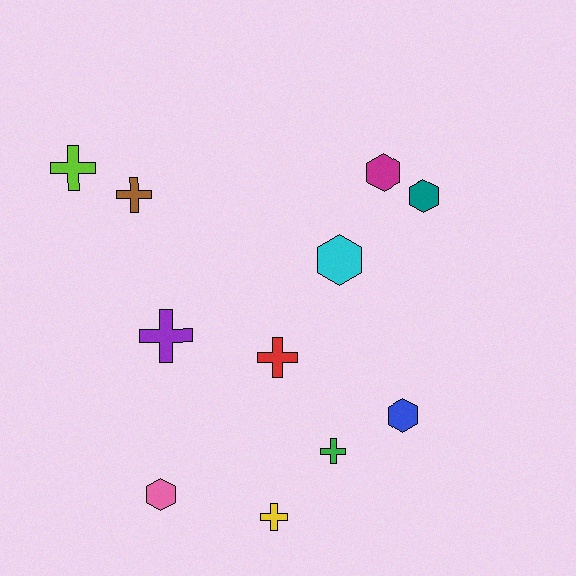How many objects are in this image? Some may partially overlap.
There are 11 objects.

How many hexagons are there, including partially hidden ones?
There are 5 hexagons.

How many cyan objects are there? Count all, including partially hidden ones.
There is 1 cyan object.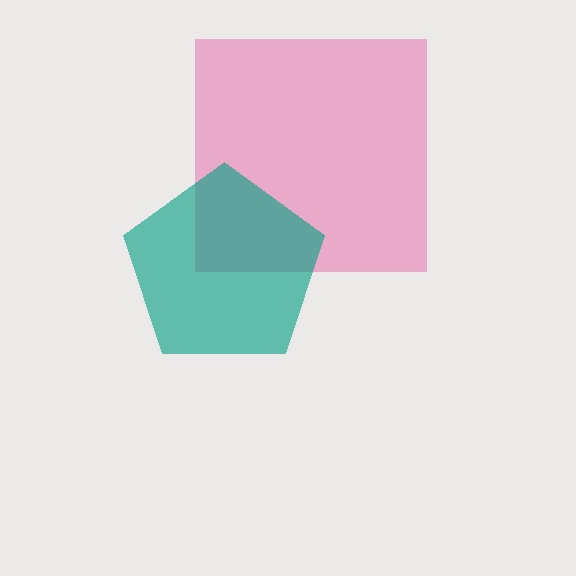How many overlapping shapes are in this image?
There are 2 overlapping shapes in the image.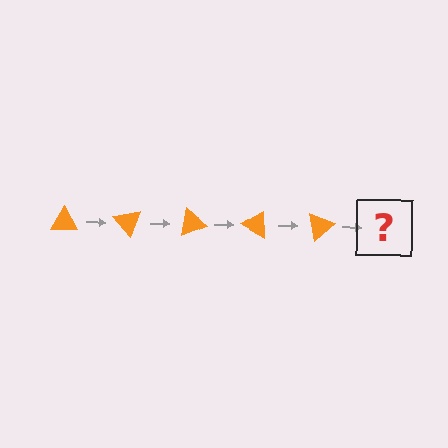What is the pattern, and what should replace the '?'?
The pattern is that the triangle rotates 50 degrees each step. The '?' should be an orange triangle rotated 250 degrees.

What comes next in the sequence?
The next element should be an orange triangle rotated 250 degrees.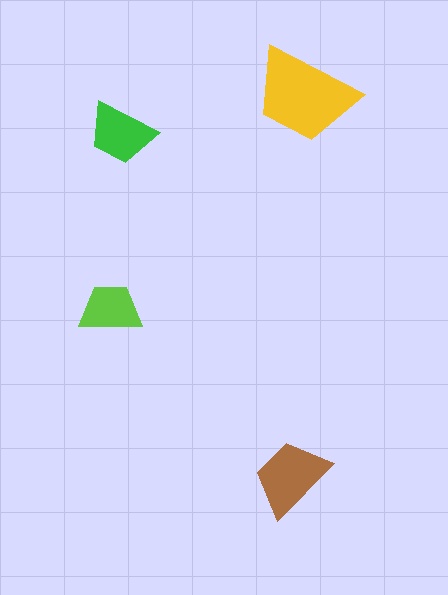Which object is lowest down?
The brown trapezoid is bottommost.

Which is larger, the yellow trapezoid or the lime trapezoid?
The yellow one.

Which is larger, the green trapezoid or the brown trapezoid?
The brown one.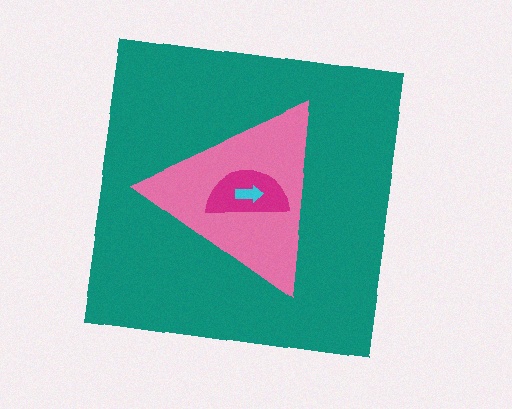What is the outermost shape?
The teal square.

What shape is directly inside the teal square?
The pink triangle.